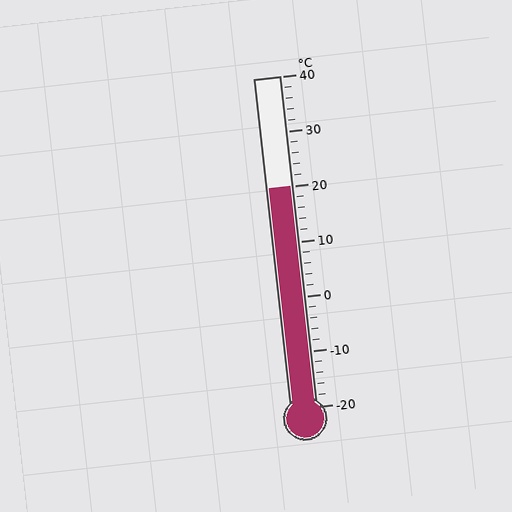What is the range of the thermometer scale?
The thermometer scale ranges from -20°C to 40°C.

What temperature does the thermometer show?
The thermometer shows approximately 20°C.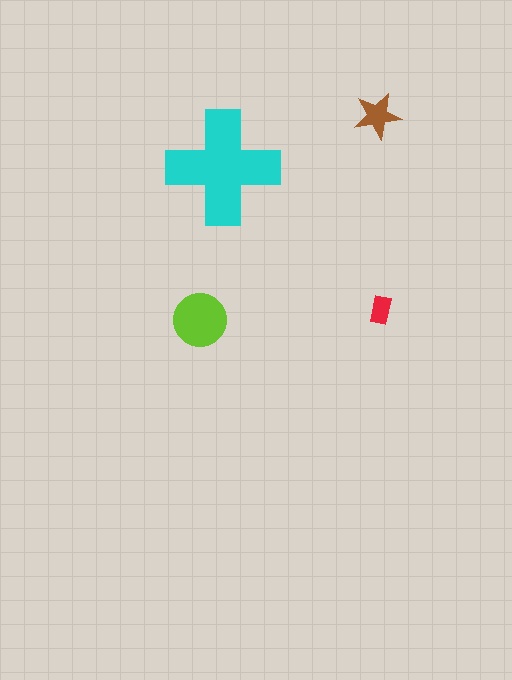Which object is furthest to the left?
The lime circle is leftmost.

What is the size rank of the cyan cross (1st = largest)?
1st.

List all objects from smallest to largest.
The red rectangle, the brown star, the lime circle, the cyan cross.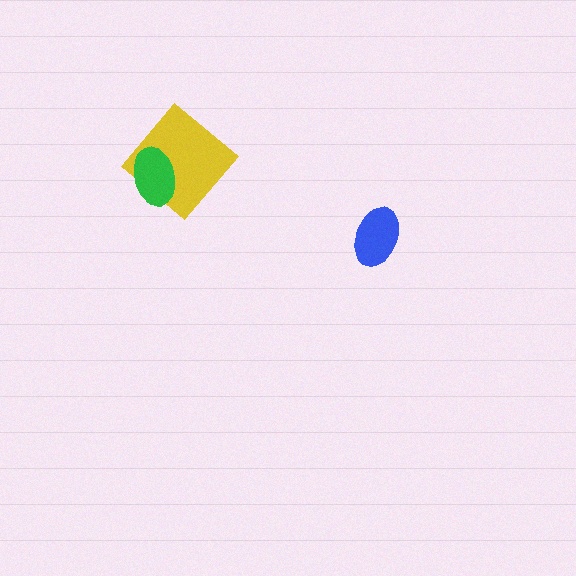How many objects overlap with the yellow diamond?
1 object overlaps with the yellow diamond.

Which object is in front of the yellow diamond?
The green ellipse is in front of the yellow diamond.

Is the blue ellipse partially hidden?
No, no other shape covers it.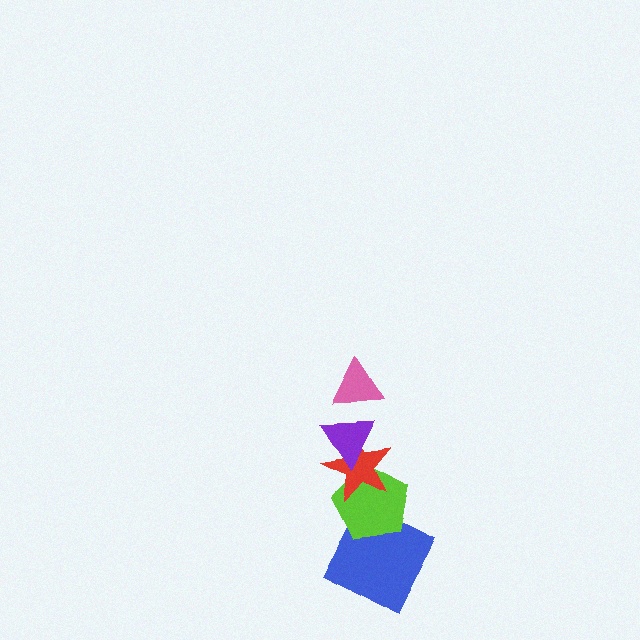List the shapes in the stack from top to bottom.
From top to bottom: the pink triangle, the purple triangle, the red star, the lime pentagon, the blue square.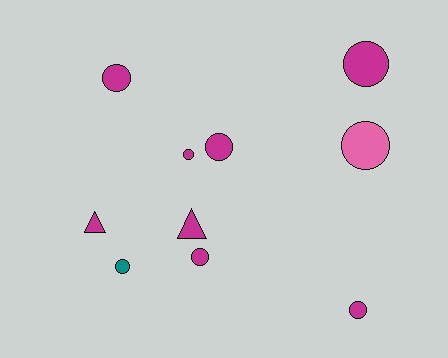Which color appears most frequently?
Magenta, with 8 objects.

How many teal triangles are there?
There are no teal triangles.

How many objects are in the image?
There are 10 objects.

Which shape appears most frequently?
Circle, with 8 objects.